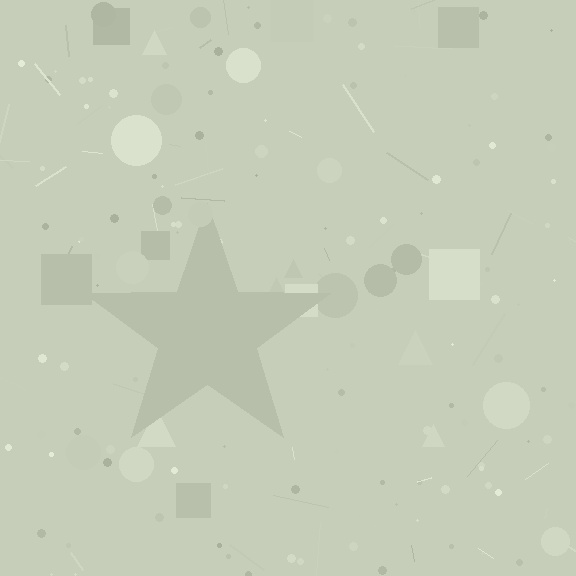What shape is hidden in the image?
A star is hidden in the image.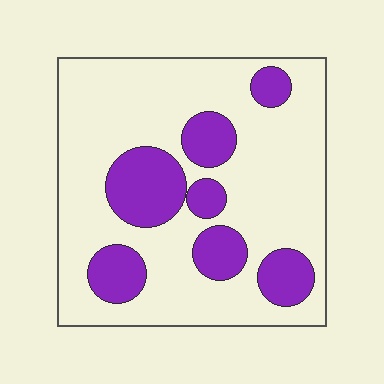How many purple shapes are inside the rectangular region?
7.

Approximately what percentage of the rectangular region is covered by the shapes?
Approximately 25%.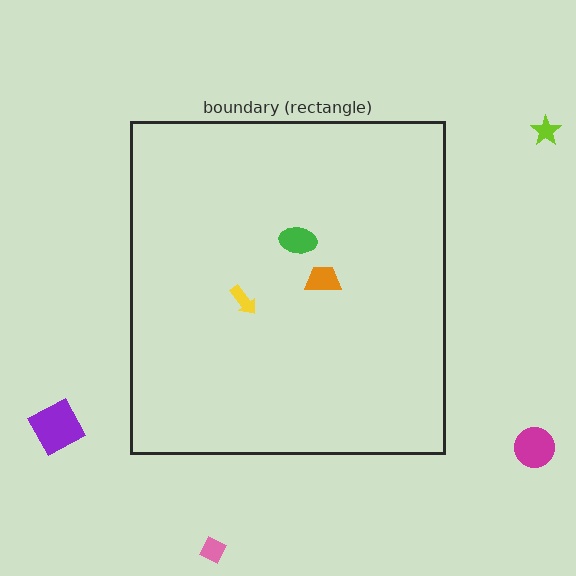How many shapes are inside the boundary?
3 inside, 4 outside.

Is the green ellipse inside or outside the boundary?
Inside.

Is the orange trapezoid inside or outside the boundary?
Inside.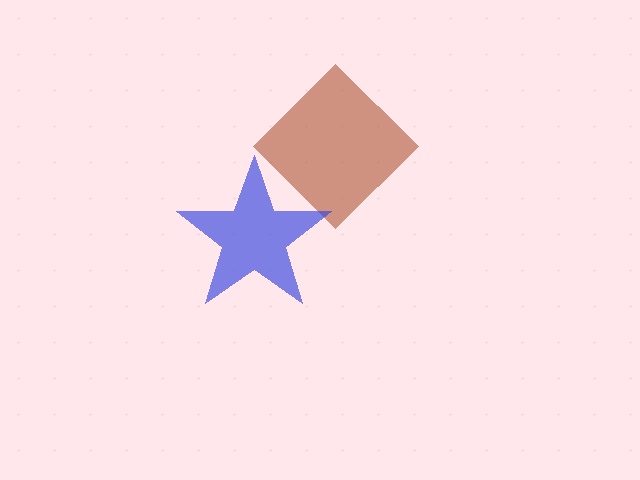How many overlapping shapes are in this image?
There are 2 overlapping shapes in the image.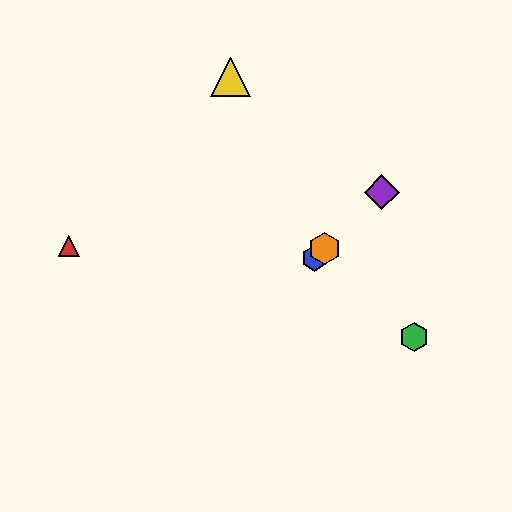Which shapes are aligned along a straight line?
The blue hexagon, the purple diamond, the orange hexagon are aligned along a straight line.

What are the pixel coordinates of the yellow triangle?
The yellow triangle is at (230, 77).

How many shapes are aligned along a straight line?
3 shapes (the blue hexagon, the purple diamond, the orange hexagon) are aligned along a straight line.